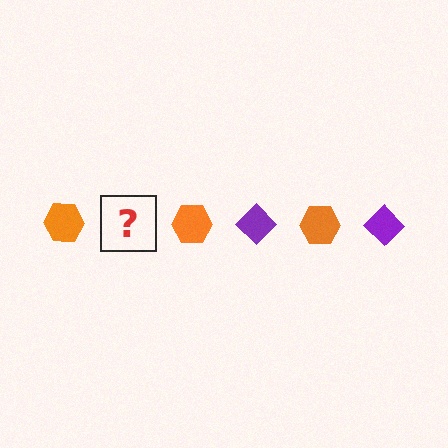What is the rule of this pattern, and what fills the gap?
The rule is that the pattern alternates between orange hexagon and purple diamond. The gap should be filled with a purple diamond.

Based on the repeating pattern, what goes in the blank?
The blank should be a purple diamond.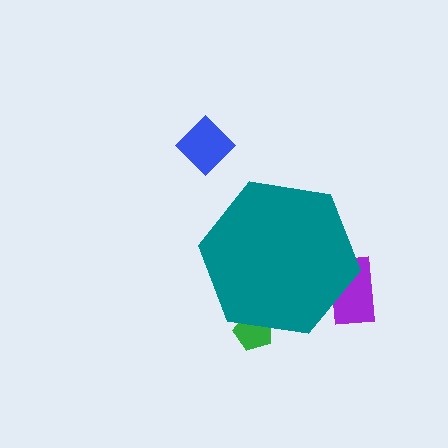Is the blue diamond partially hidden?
No, the blue diamond is fully visible.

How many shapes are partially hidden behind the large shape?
2 shapes are partially hidden.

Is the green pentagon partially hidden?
Yes, the green pentagon is partially hidden behind the teal hexagon.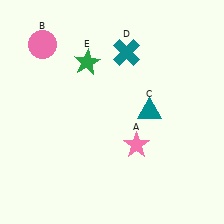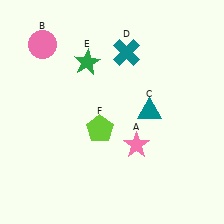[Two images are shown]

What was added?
A lime pentagon (F) was added in Image 2.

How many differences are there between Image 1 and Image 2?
There is 1 difference between the two images.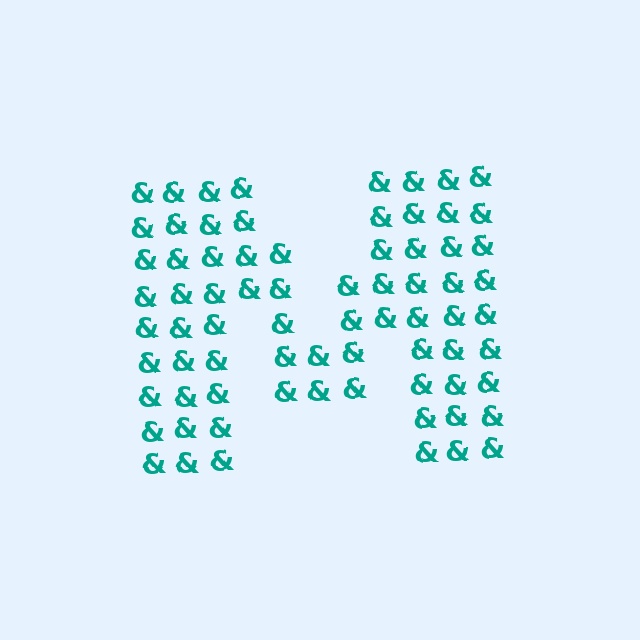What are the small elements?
The small elements are ampersands.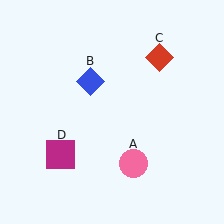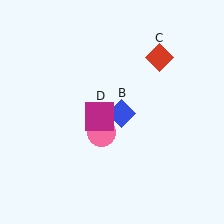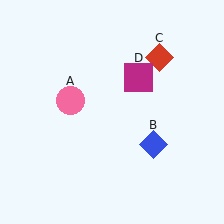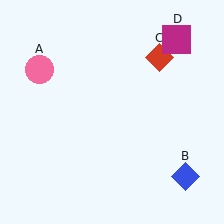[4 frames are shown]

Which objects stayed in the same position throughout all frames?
Red diamond (object C) remained stationary.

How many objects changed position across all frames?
3 objects changed position: pink circle (object A), blue diamond (object B), magenta square (object D).